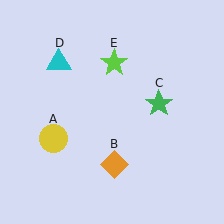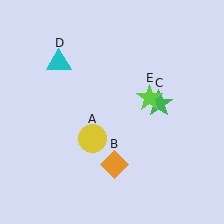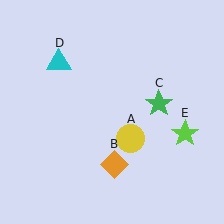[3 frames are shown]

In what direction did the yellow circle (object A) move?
The yellow circle (object A) moved right.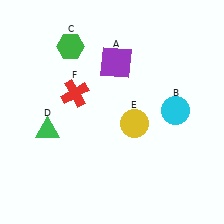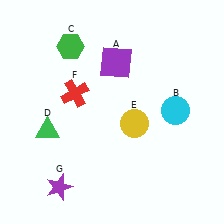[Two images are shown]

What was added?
A purple star (G) was added in Image 2.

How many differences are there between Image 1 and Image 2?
There is 1 difference between the two images.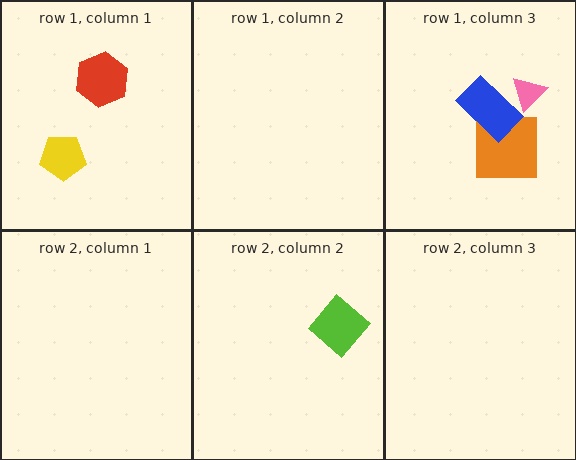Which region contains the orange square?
The row 1, column 3 region.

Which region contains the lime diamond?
The row 2, column 2 region.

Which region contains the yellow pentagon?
The row 1, column 1 region.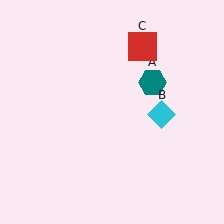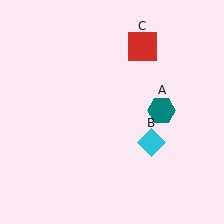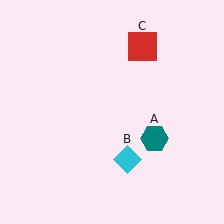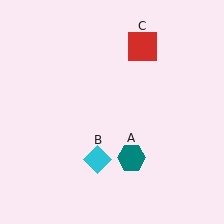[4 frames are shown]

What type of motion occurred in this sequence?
The teal hexagon (object A), cyan diamond (object B) rotated clockwise around the center of the scene.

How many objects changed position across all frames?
2 objects changed position: teal hexagon (object A), cyan diamond (object B).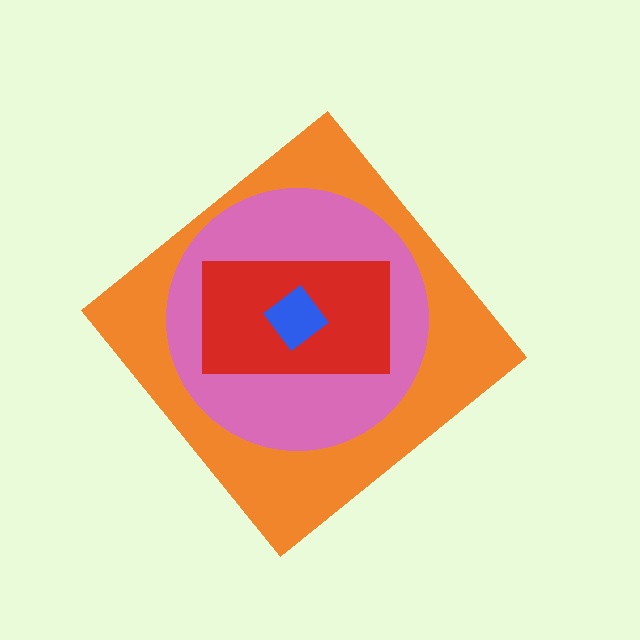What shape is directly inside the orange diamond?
The pink circle.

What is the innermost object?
The blue diamond.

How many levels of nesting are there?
4.